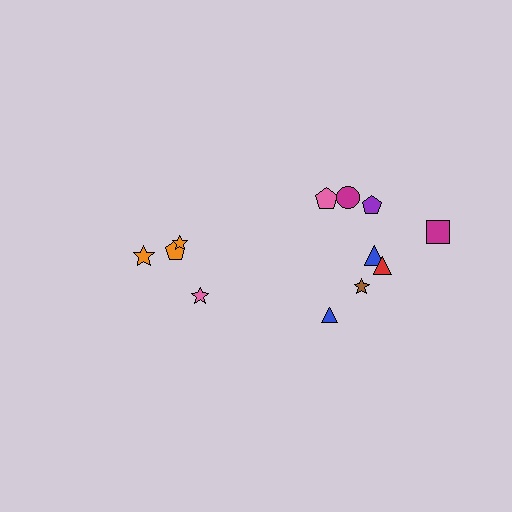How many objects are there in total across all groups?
There are 12 objects.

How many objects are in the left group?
There are 4 objects.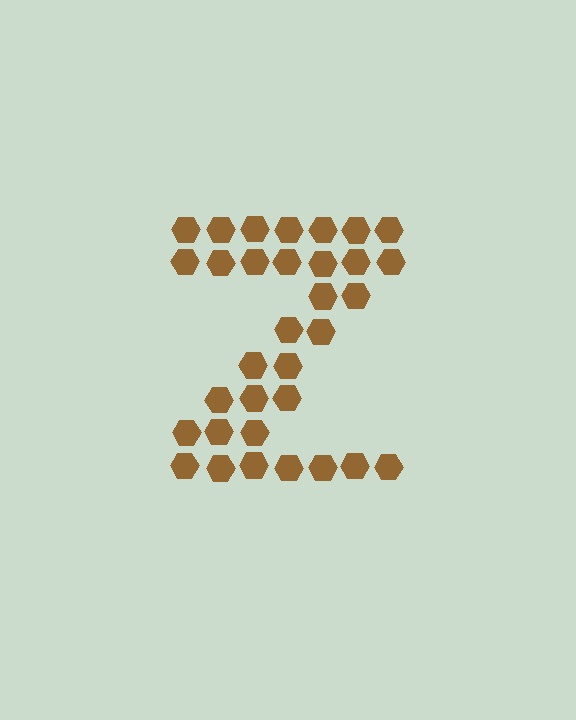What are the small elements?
The small elements are hexagons.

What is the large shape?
The large shape is the letter Z.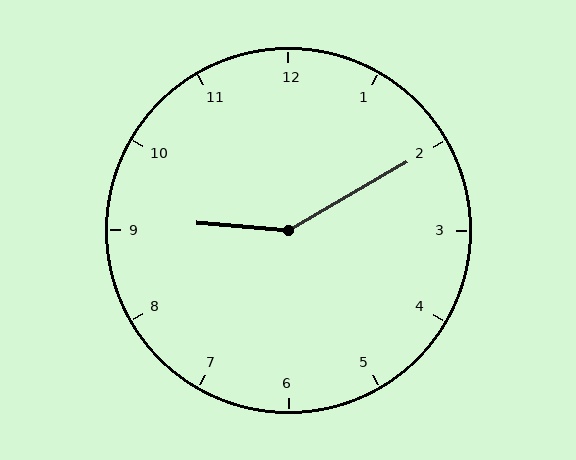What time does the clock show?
9:10.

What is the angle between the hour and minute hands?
Approximately 145 degrees.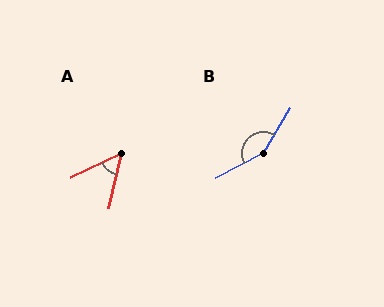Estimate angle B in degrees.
Approximately 148 degrees.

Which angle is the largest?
B, at approximately 148 degrees.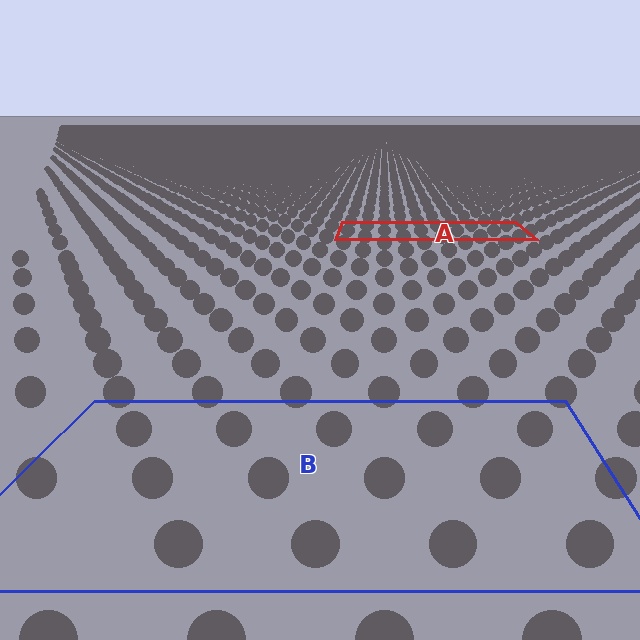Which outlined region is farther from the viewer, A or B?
Region A is farther from the viewer — the texture elements inside it appear smaller and more densely packed.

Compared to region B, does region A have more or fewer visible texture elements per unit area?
Region A has more texture elements per unit area — they are packed more densely because it is farther away.